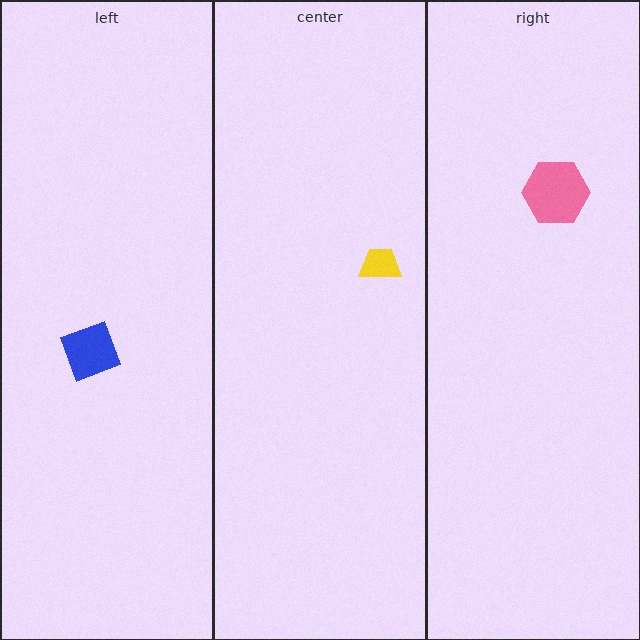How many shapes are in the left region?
1.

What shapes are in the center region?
The yellow trapezoid.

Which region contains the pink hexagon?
The right region.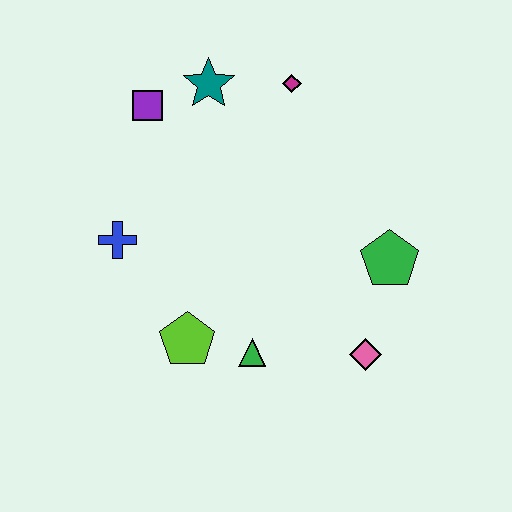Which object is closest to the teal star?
The purple square is closest to the teal star.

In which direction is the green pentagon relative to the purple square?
The green pentagon is to the right of the purple square.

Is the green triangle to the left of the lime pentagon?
No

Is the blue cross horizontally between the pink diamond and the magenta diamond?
No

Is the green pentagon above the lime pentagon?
Yes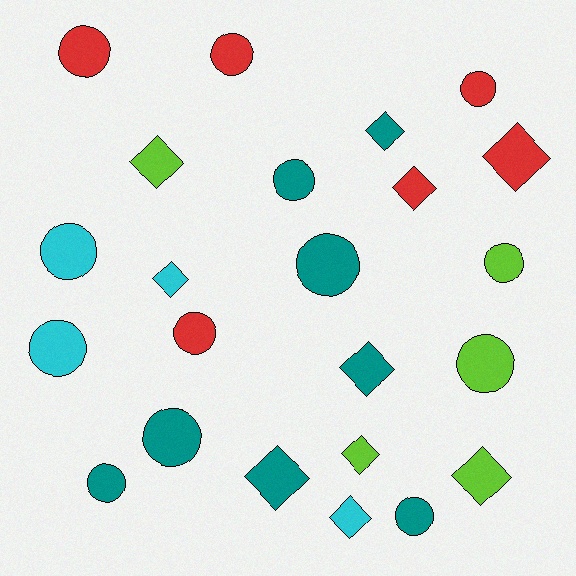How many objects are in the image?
There are 23 objects.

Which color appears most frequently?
Teal, with 8 objects.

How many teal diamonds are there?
There are 3 teal diamonds.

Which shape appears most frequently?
Circle, with 13 objects.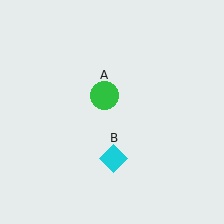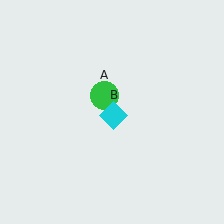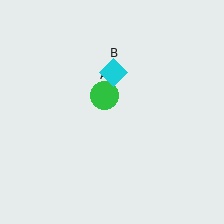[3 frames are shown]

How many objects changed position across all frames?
1 object changed position: cyan diamond (object B).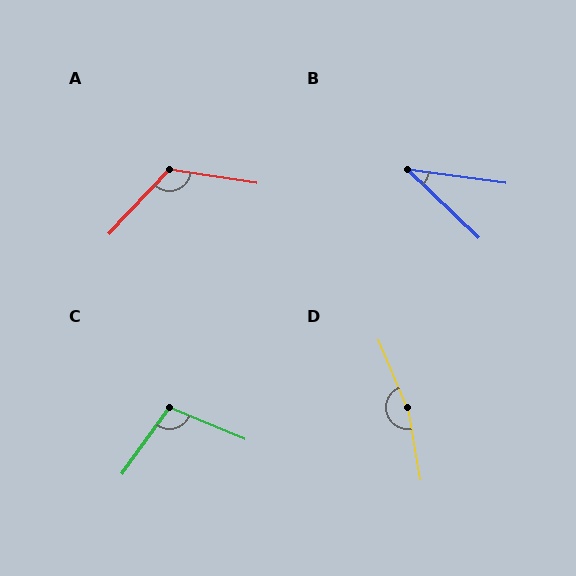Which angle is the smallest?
B, at approximately 36 degrees.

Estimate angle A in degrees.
Approximately 125 degrees.